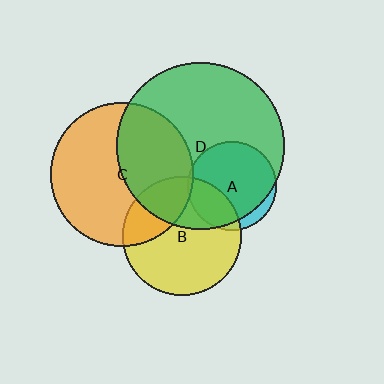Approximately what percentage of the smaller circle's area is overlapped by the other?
Approximately 35%.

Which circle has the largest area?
Circle D (green).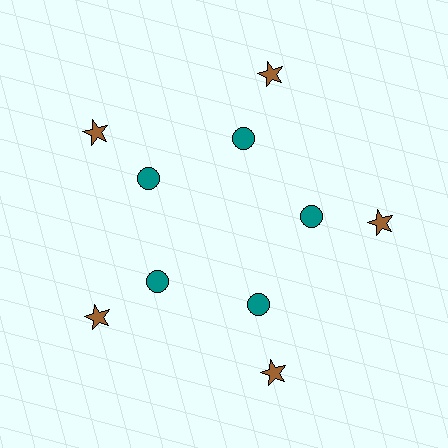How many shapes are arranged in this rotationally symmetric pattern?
There are 10 shapes, arranged in 5 groups of 2.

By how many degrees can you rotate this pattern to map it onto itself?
The pattern maps onto itself every 72 degrees of rotation.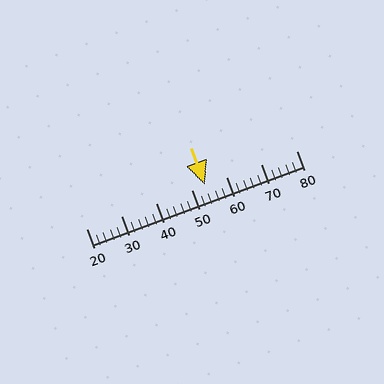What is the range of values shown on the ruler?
The ruler shows values from 20 to 80.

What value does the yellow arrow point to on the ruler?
The yellow arrow points to approximately 54.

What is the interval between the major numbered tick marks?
The major tick marks are spaced 10 units apart.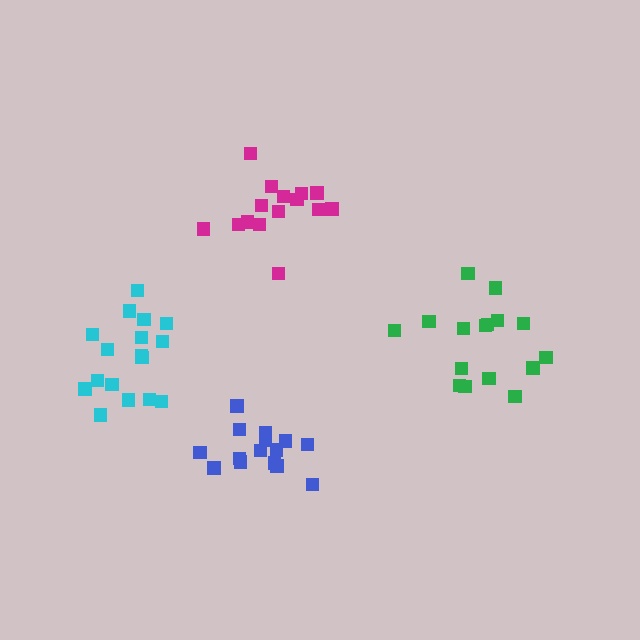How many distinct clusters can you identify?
There are 4 distinct clusters.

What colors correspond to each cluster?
The clusters are colored: magenta, cyan, blue, green.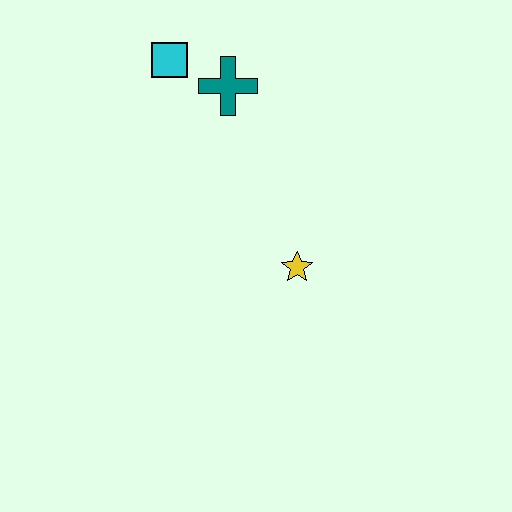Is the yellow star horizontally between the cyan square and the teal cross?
No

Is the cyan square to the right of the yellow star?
No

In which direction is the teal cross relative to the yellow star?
The teal cross is above the yellow star.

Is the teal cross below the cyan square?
Yes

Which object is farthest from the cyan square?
The yellow star is farthest from the cyan square.